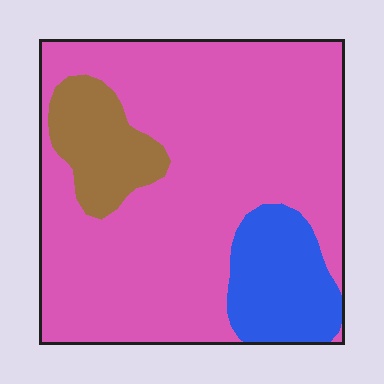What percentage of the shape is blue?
Blue covers about 15% of the shape.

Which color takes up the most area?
Pink, at roughly 75%.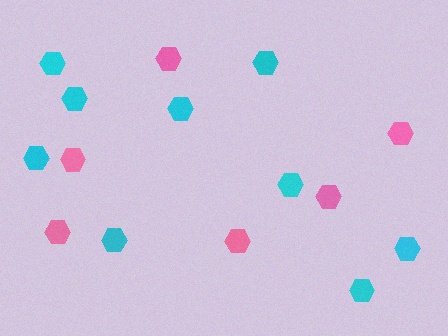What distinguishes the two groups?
There are 2 groups: one group of cyan hexagons (9) and one group of pink hexagons (6).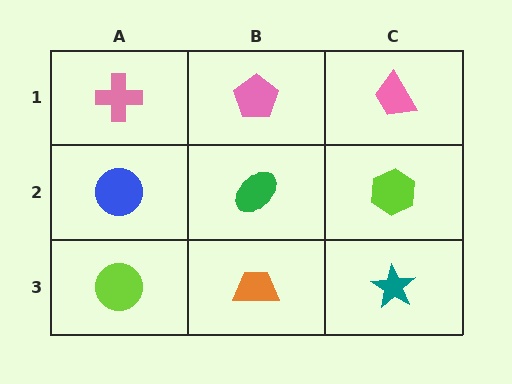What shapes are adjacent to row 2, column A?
A pink cross (row 1, column A), a lime circle (row 3, column A), a green ellipse (row 2, column B).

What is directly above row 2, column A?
A pink cross.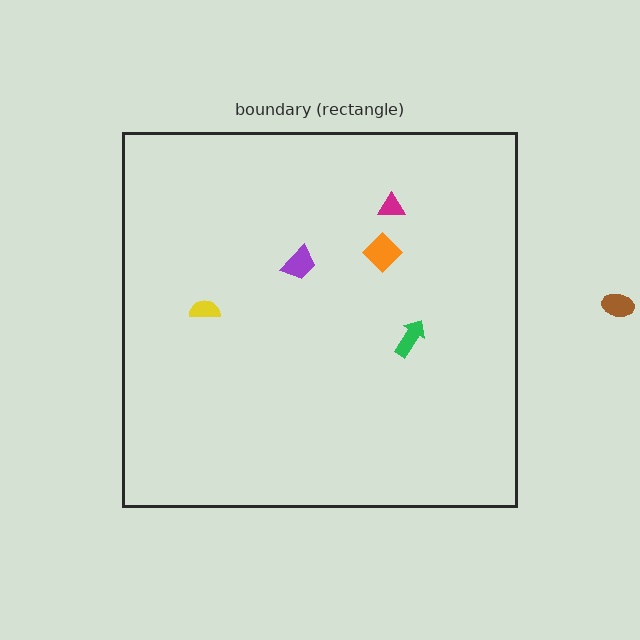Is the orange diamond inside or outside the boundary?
Inside.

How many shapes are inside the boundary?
5 inside, 1 outside.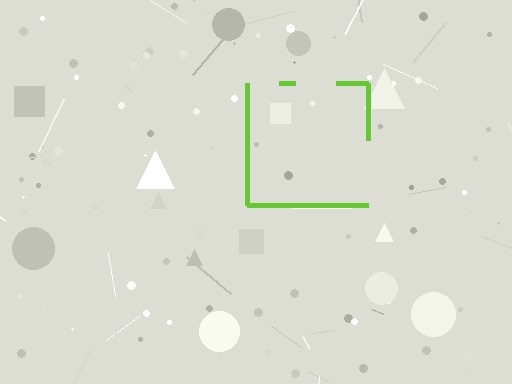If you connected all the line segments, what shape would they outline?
They would outline a square.